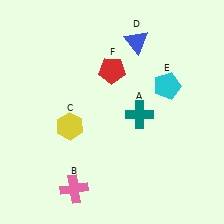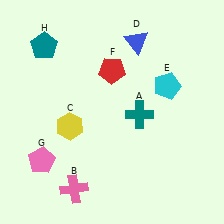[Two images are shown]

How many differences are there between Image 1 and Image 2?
There are 2 differences between the two images.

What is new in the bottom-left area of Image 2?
A pink pentagon (G) was added in the bottom-left area of Image 2.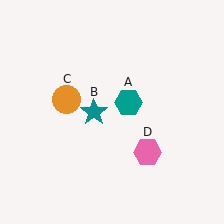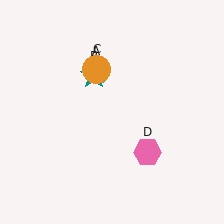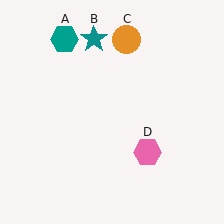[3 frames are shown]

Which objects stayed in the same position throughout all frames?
Pink hexagon (object D) remained stationary.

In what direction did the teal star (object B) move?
The teal star (object B) moved up.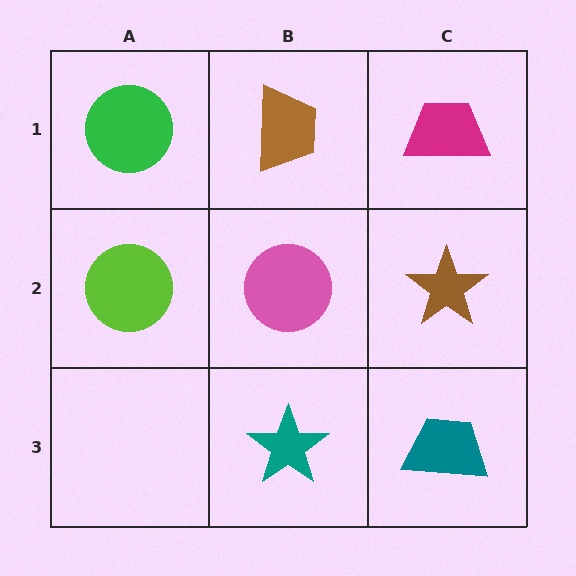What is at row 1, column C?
A magenta trapezoid.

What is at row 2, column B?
A pink circle.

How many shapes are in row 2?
3 shapes.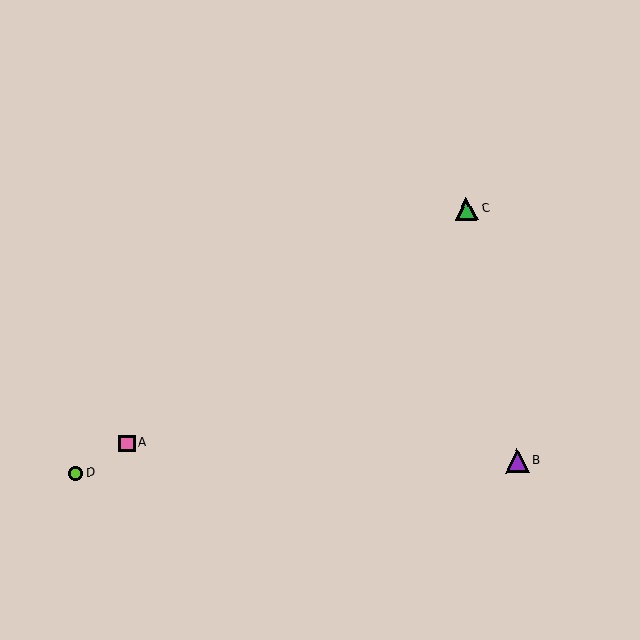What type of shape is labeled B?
Shape B is a purple triangle.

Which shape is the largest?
The purple triangle (labeled B) is the largest.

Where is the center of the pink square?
The center of the pink square is at (127, 443).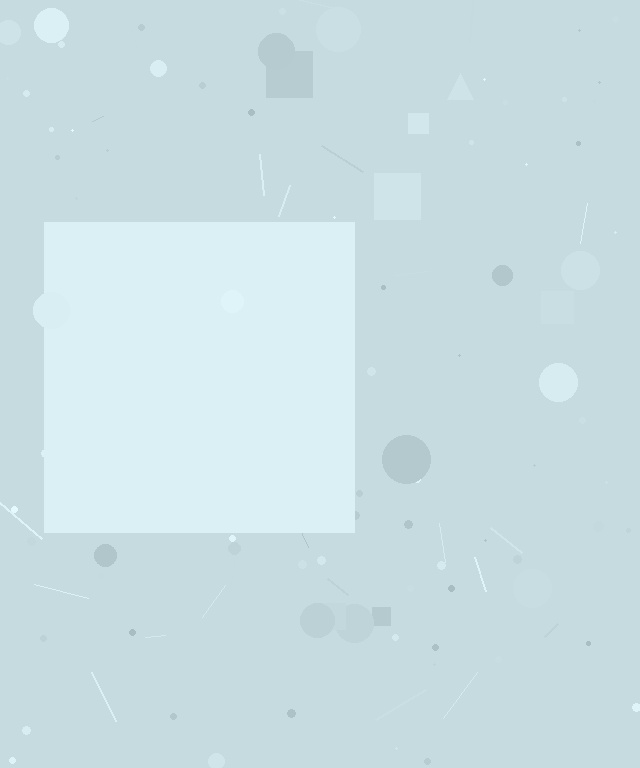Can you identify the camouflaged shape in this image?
The camouflaged shape is a square.